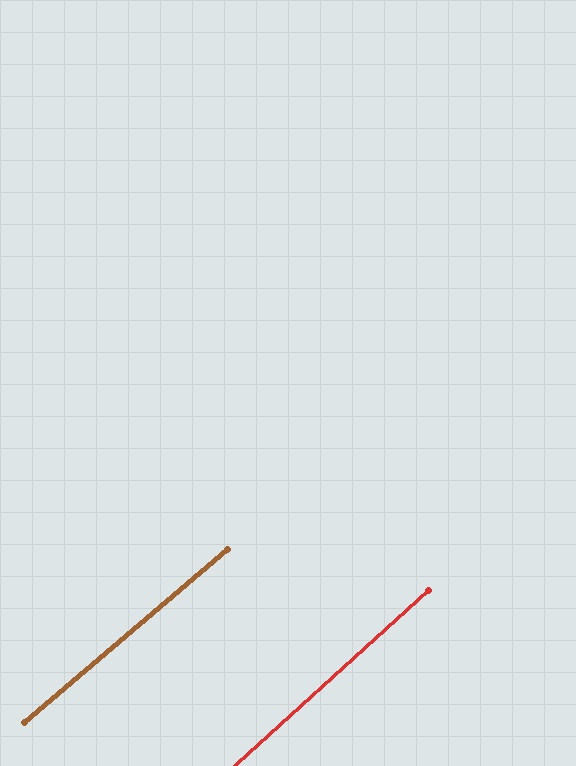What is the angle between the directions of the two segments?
Approximately 2 degrees.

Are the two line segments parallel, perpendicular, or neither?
Parallel — their directions differ by only 1.8°.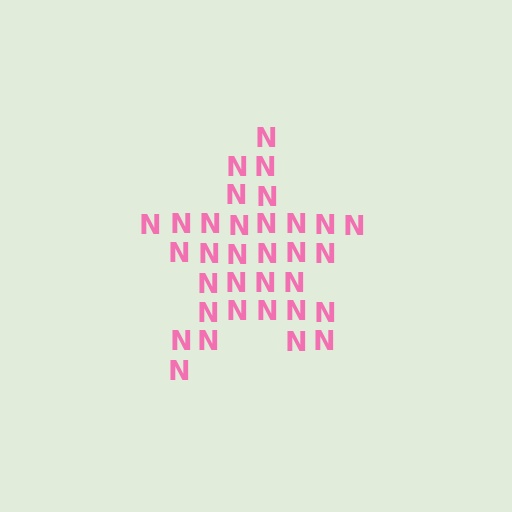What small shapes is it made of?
It is made of small letter N's.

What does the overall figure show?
The overall figure shows a star.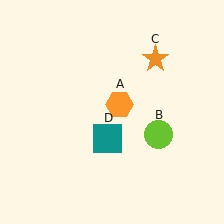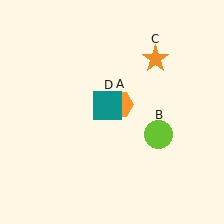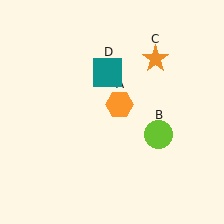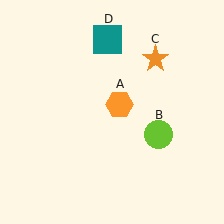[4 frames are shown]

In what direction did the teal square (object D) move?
The teal square (object D) moved up.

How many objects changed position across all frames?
1 object changed position: teal square (object D).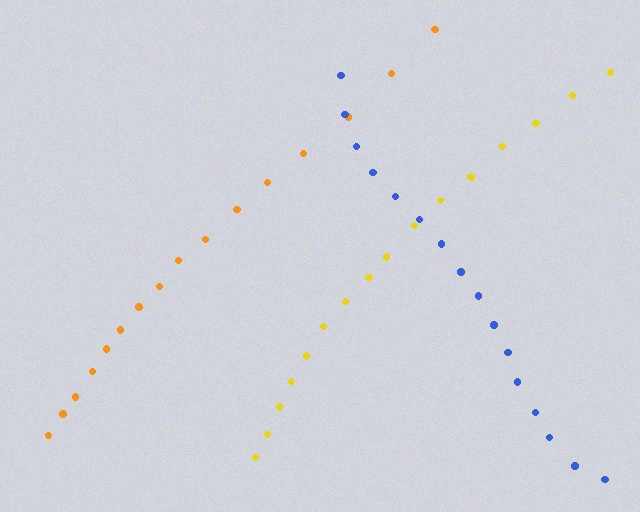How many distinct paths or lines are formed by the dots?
There are 3 distinct paths.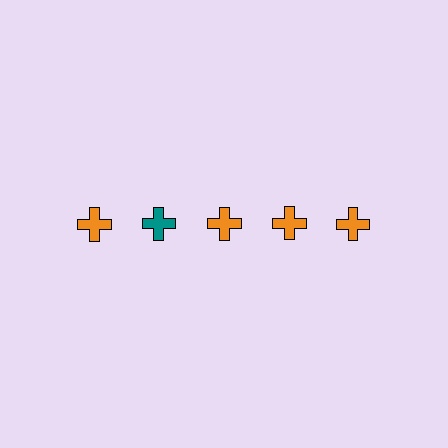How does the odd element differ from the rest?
It has a different color: teal instead of orange.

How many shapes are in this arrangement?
There are 5 shapes arranged in a grid pattern.